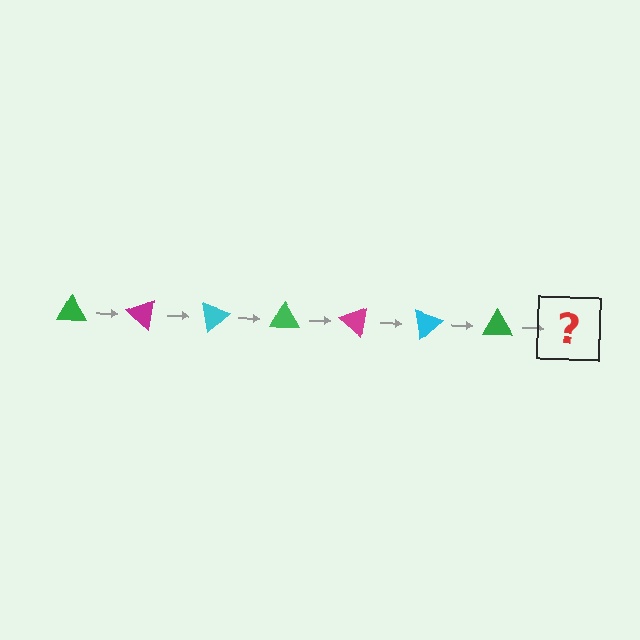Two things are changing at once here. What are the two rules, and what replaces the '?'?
The two rules are that it rotates 40 degrees each step and the color cycles through green, magenta, and cyan. The '?' should be a magenta triangle, rotated 280 degrees from the start.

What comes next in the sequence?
The next element should be a magenta triangle, rotated 280 degrees from the start.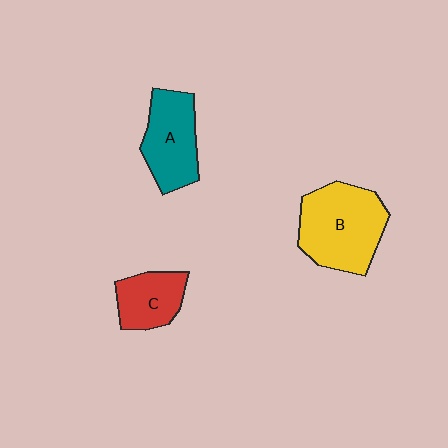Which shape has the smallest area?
Shape C (red).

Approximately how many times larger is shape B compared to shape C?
Approximately 1.9 times.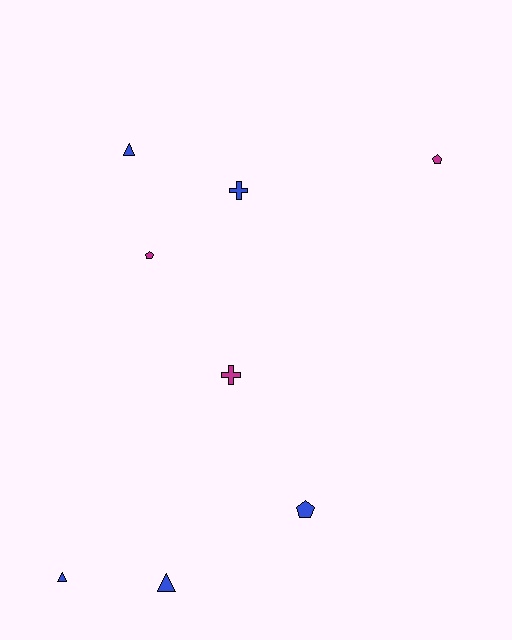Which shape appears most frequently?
Triangle, with 3 objects.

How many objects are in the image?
There are 8 objects.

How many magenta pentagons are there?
There are 2 magenta pentagons.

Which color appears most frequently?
Blue, with 5 objects.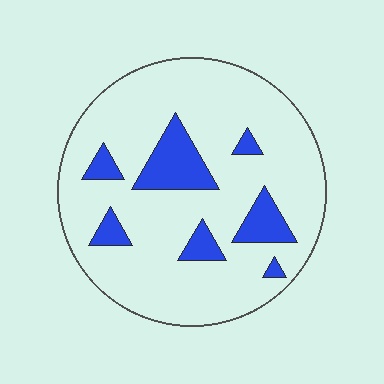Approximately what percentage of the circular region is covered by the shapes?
Approximately 15%.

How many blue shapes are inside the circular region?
7.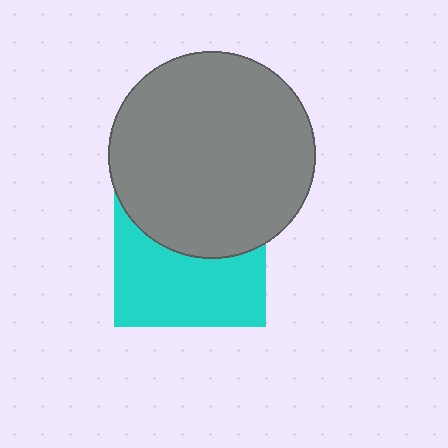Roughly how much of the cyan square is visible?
About half of it is visible (roughly 54%).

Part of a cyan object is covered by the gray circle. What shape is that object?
It is a square.